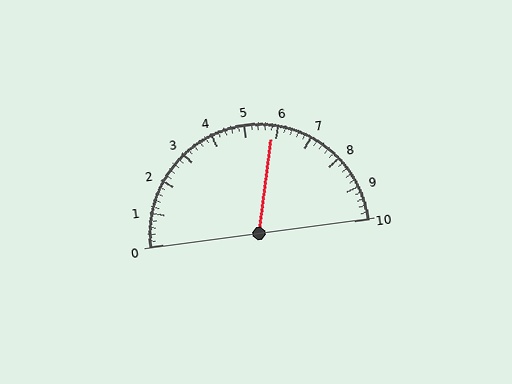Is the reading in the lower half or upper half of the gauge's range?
The reading is in the upper half of the range (0 to 10).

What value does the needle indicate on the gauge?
The needle indicates approximately 5.8.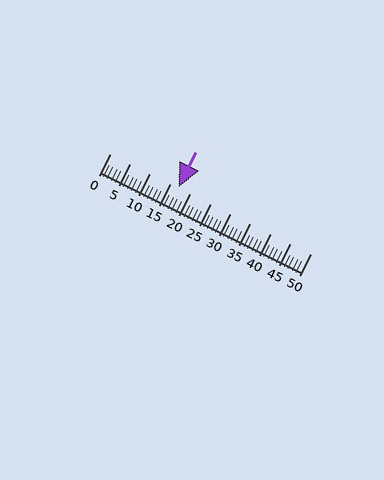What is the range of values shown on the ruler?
The ruler shows values from 0 to 50.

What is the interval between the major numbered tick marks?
The major tick marks are spaced 5 units apart.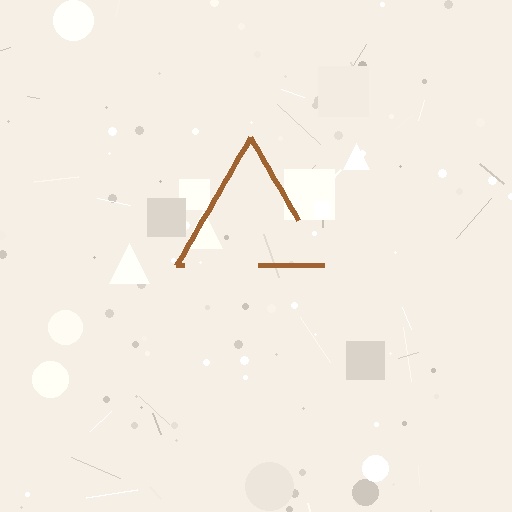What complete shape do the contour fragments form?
The contour fragments form a triangle.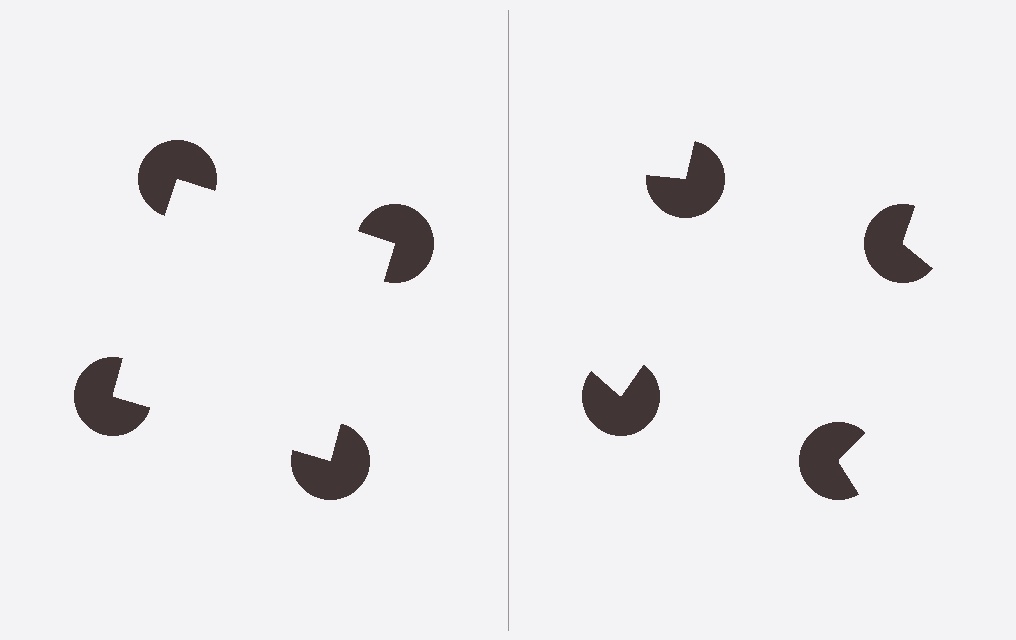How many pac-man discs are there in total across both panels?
8 — 4 on each side.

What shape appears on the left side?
An illusory square.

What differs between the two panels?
The pac-man discs are positioned identically on both sides; only the wedge orientations differ. On the left they align to a square; on the right they are misaligned.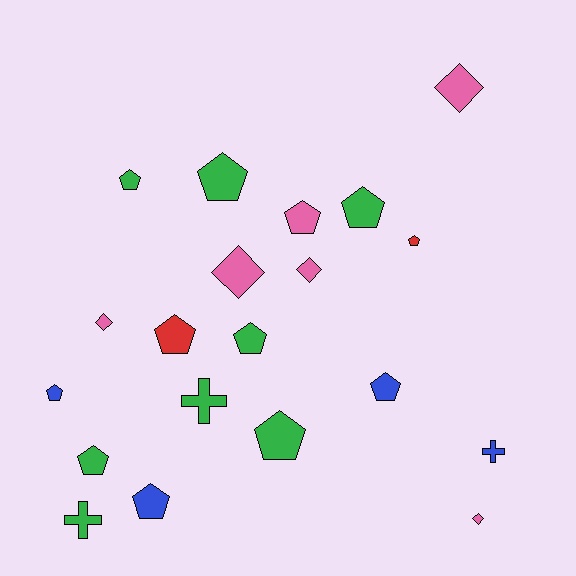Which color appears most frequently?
Green, with 8 objects.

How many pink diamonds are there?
There are 5 pink diamonds.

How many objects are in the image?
There are 20 objects.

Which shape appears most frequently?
Pentagon, with 12 objects.